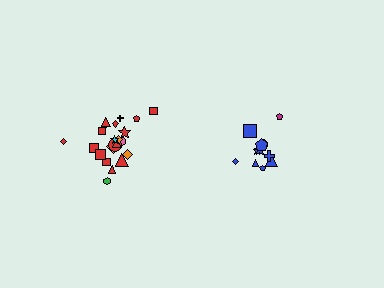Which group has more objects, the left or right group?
The left group.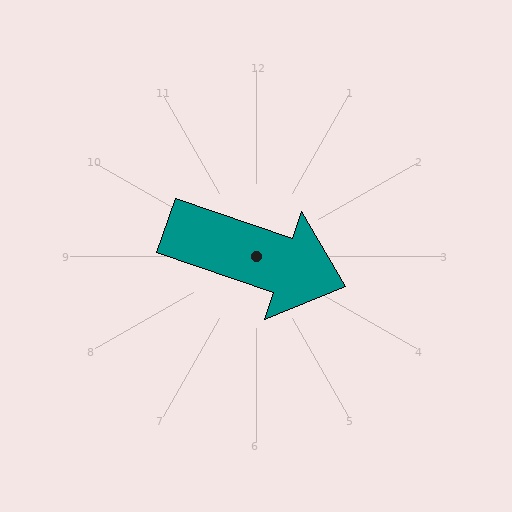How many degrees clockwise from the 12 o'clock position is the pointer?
Approximately 109 degrees.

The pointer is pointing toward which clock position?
Roughly 4 o'clock.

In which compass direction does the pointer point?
East.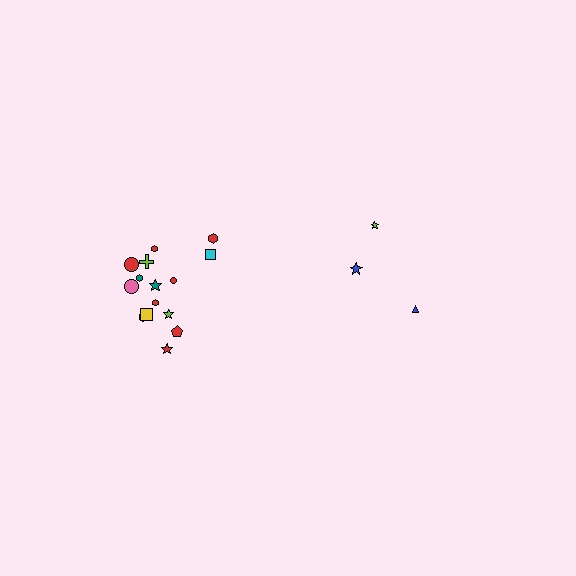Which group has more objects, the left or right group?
The left group.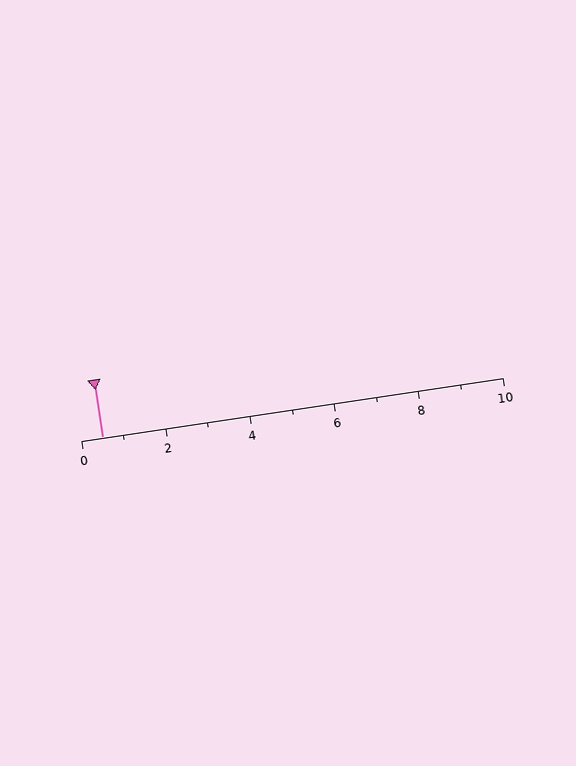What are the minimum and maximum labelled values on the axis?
The axis runs from 0 to 10.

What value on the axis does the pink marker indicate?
The marker indicates approximately 0.5.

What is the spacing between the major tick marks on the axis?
The major ticks are spaced 2 apart.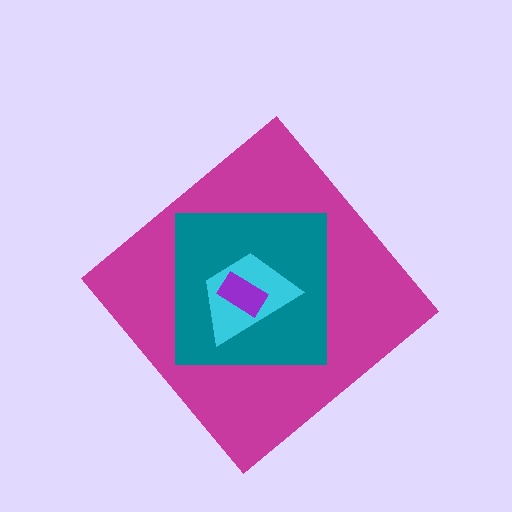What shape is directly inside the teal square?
The cyan trapezoid.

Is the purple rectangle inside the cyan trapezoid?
Yes.